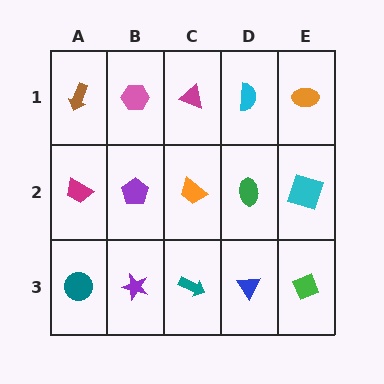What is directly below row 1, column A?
A magenta trapezoid.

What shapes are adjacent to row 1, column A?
A magenta trapezoid (row 2, column A), a pink hexagon (row 1, column B).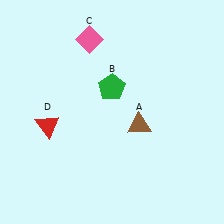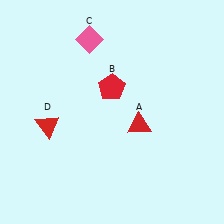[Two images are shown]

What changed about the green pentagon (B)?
In Image 1, B is green. In Image 2, it changed to red.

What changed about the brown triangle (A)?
In Image 1, A is brown. In Image 2, it changed to red.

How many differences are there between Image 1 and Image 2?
There are 2 differences between the two images.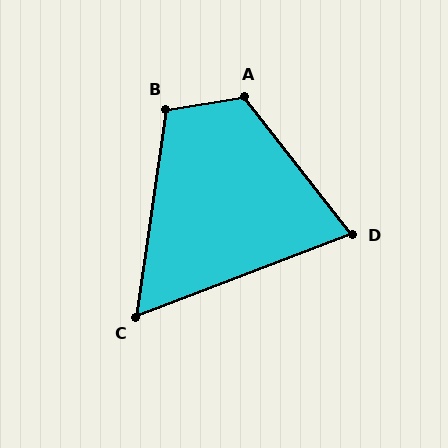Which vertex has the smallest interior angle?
C, at approximately 61 degrees.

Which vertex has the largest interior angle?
A, at approximately 119 degrees.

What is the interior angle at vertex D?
Approximately 73 degrees (acute).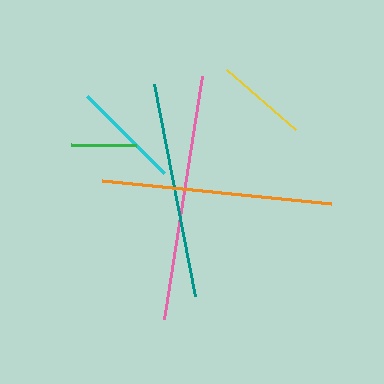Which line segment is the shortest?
The green line is the shortest at approximately 65 pixels.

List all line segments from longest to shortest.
From longest to shortest: pink, orange, teal, cyan, yellow, green.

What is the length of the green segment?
The green segment is approximately 65 pixels long.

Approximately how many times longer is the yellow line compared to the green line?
The yellow line is approximately 1.4 times the length of the green line.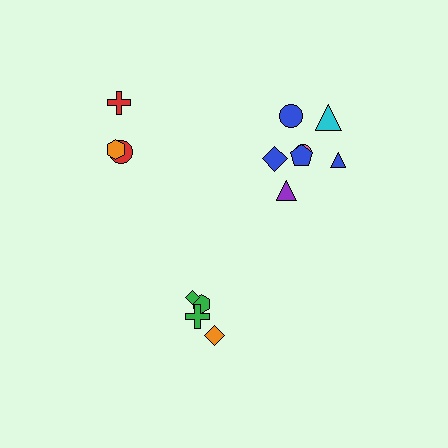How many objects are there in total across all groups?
There are 14 objects.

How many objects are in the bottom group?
There are 4 objects.